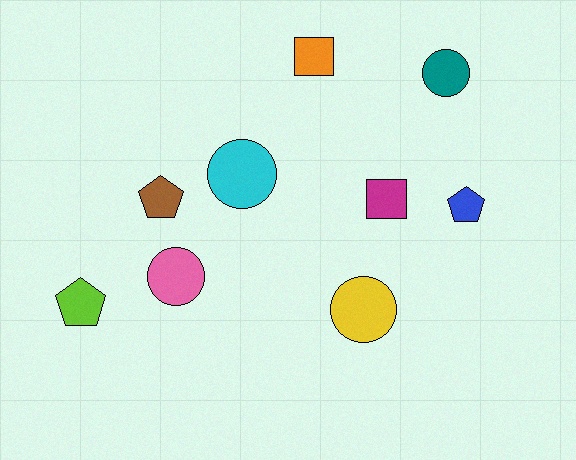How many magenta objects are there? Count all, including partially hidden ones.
There is 1 magenta object.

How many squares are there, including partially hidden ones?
There are 2 squares.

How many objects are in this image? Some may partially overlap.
There are 9 objects.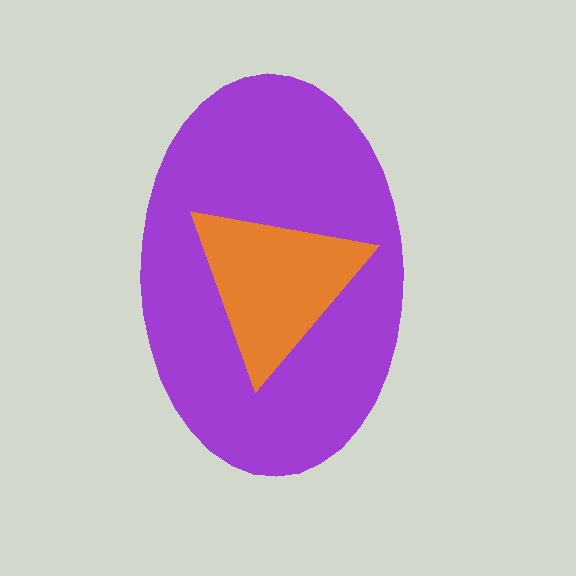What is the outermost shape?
The purple ellipse.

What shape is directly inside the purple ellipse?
The orange triangle.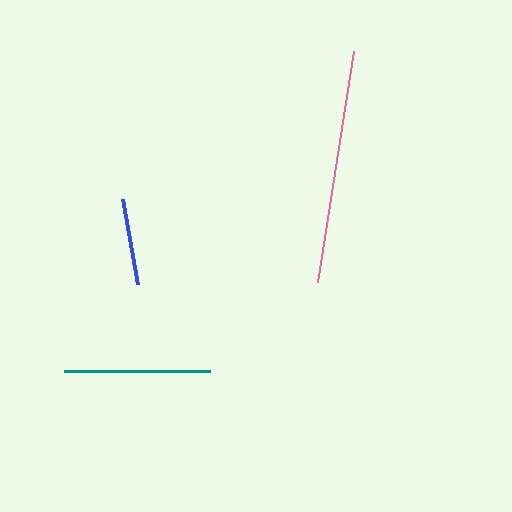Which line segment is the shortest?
The blue line is the shortest at approximately 87 pixels.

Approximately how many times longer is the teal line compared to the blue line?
The teal line is approximately 1.7 times the length of the blue line.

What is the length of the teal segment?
The teal segment is approximately 147 pixels long.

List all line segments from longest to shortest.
From longest to shortest: pink, teal, blue.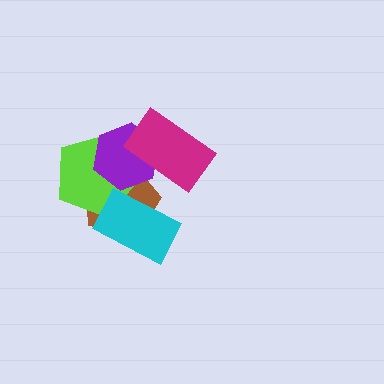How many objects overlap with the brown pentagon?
4 objects overlap with the brown pentagon.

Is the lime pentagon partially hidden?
Yes, it is partially covered by another shape.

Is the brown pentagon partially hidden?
Yes, it is partially covered by another shape.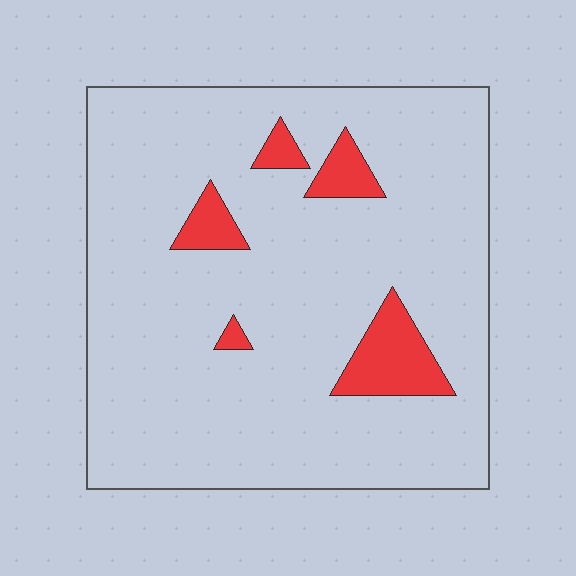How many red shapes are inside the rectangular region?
5.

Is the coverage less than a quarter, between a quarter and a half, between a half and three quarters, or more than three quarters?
Less than a quarter.